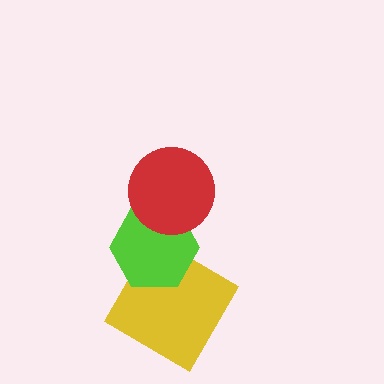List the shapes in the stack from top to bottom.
From top to bottom: the red circle, the lime hexagon, the yellow diamond.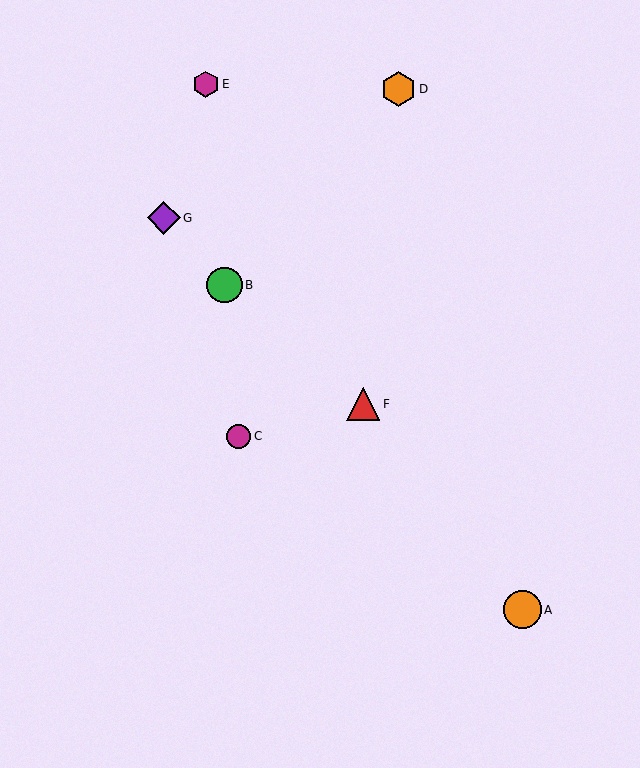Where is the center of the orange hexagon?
The center of the orange hexagon is at (399, 89).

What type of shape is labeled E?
Shape E is a magenta hexagon.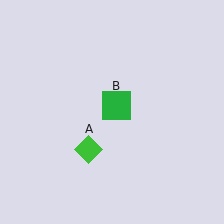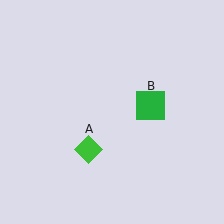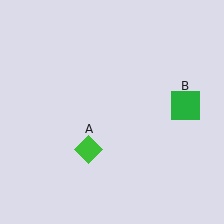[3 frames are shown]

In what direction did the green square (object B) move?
The green square (object B) moved right.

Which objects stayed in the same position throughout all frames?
Green diamond (object A) remained stationary.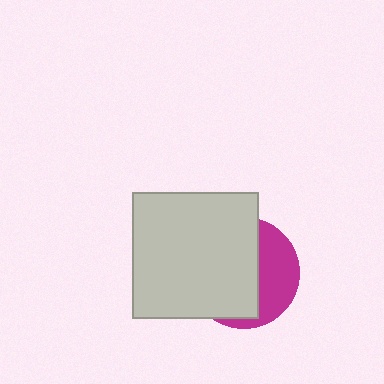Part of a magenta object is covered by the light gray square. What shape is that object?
It is a circle.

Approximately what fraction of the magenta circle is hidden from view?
Roughly 64% of the magenta circle is hidden behind the light gray square.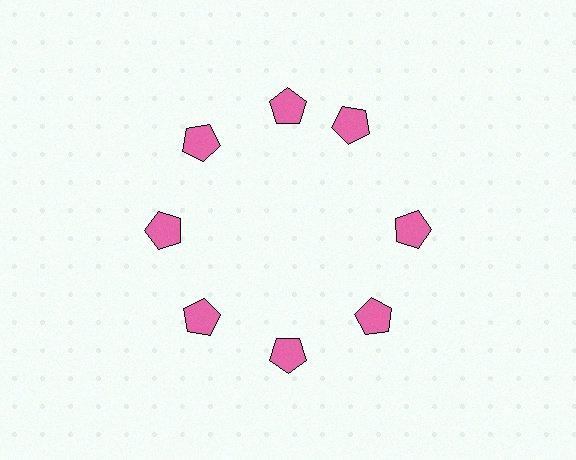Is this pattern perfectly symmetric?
No. The 8 pink pentagons are arranged in a ring, but one element near the 2 o'clock position is rotated out of alignment along the ring, breaking the 8-fold rotational symmetry.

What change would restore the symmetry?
The symmetry would be restored by rotating it back into even spacing with its neighbors so that all 8 pentagons sit at equal angles and equal distance from the center.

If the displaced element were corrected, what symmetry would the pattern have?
It would have 8-fold rotational symmetry — the pattern would map onto itself every 45 degrees.